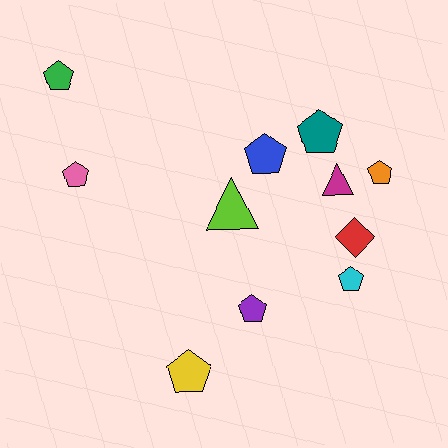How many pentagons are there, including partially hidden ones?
There are 8 pentagons.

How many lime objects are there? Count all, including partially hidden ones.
There is 1 lime object.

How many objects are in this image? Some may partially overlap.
There are 11 objects.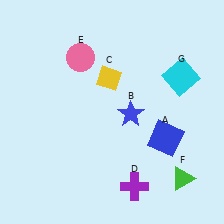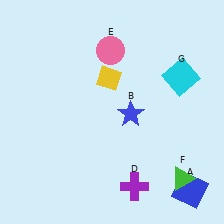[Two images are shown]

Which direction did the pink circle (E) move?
The pink circle (E) moved right.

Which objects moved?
The objects that moved are: the blue square (A), the pink circle (E).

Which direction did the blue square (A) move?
The blue square (A) moved down.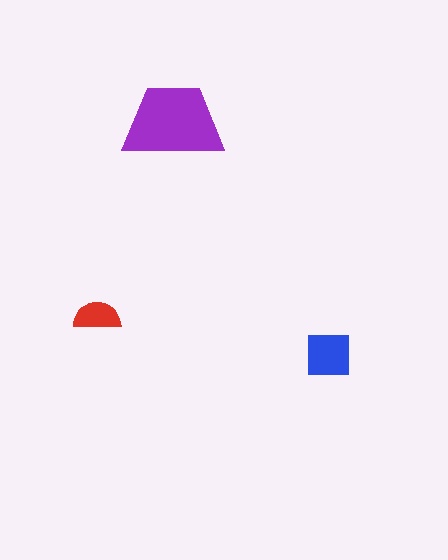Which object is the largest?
The purple trapezoid.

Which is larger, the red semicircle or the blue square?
The blue square.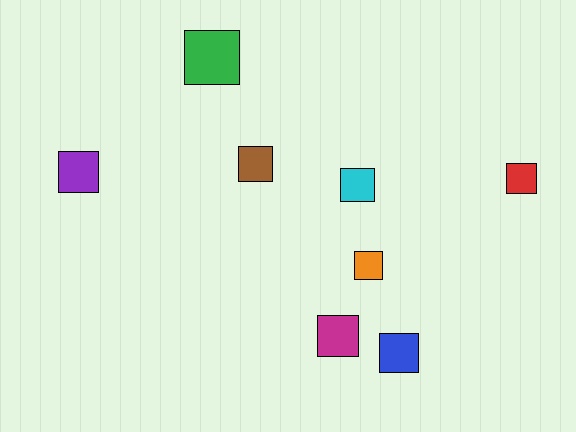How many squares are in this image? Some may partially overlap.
There are 8 squares.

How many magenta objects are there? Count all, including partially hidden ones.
There is 1 magenta object.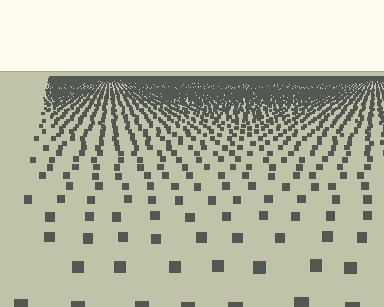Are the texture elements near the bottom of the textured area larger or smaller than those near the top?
Larger. Near the bottom, elements are closer to the viewer and appear at a bigger on-screen size.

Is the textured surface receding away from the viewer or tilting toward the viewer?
The surface is receding away from the viewer. Texture elements get smaller and denser toward the top.